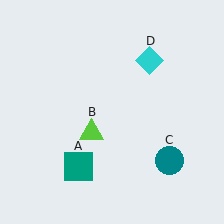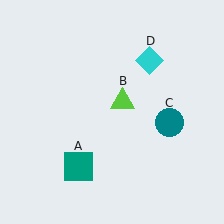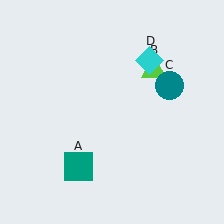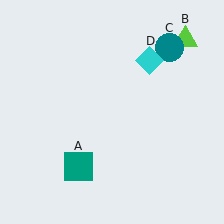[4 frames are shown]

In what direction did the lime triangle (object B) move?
The lime triangle (object B) moved up and to the right.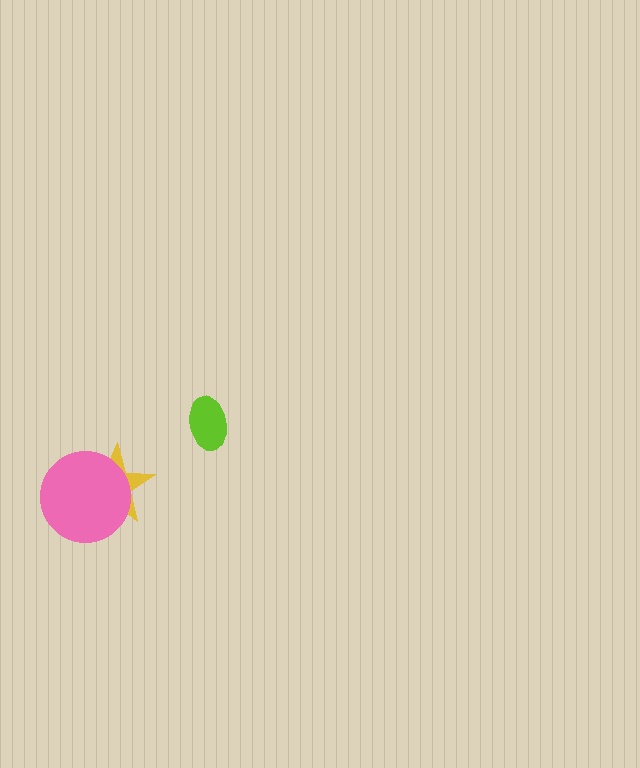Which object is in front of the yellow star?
The pink circle is in front of the yellow star.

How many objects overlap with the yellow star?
1 object overlaps with the yellow star.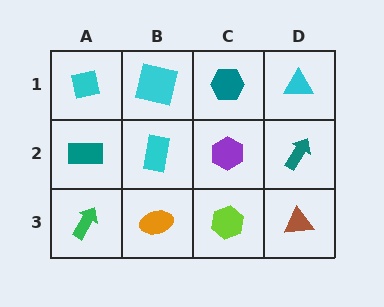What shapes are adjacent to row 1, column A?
A teal rectangle (row 2, column A), a cyan square (row 1, column B).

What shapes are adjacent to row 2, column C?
A teal hexagon (row 1, column C), a lime hexagon (row 3, column C), a cyan rectangle (row 2, column B), a teal arrow (row 2, column D).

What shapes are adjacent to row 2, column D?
A cyan triangle (row 1, column D), a brown triangle (row 3, column D), a purple hexagon (row 2, column C).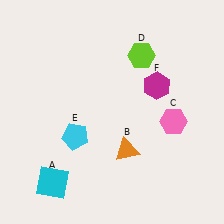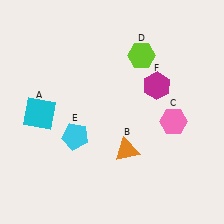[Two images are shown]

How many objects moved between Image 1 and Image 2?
1 object moved between the two images.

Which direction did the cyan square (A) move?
The cyan square (A) moved up.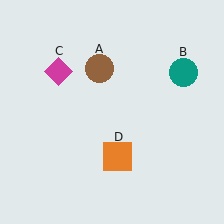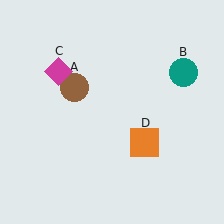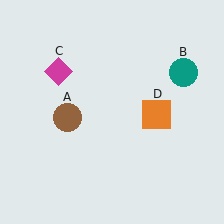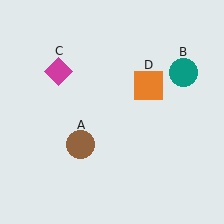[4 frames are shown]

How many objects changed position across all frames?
2 objects changed position: brown circle (object A), orange square (object D).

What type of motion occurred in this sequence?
The brown circle (object A), orange square (object D) rotated counterclockwise around the center of the scene.